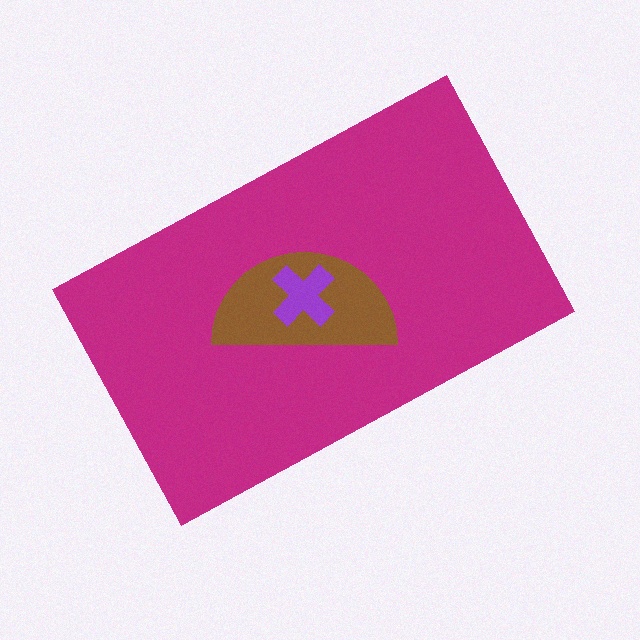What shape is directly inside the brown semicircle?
The purple cross.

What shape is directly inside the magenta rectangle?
The brown semicircle.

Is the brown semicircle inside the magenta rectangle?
Yes.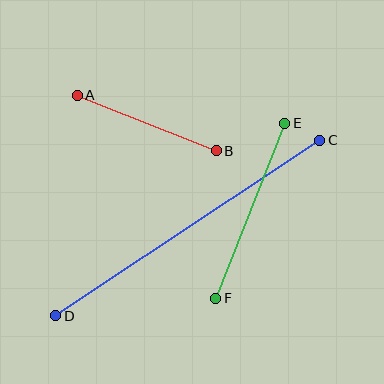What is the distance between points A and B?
The distance is approximately 149 pixels.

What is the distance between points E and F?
The distance is approximately 188 pixels.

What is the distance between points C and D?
The distance is approximately 317 pixels.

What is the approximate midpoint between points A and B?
The midpoint is at approximately (147, 123) pixels.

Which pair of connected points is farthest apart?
Points C and D are farthest apart.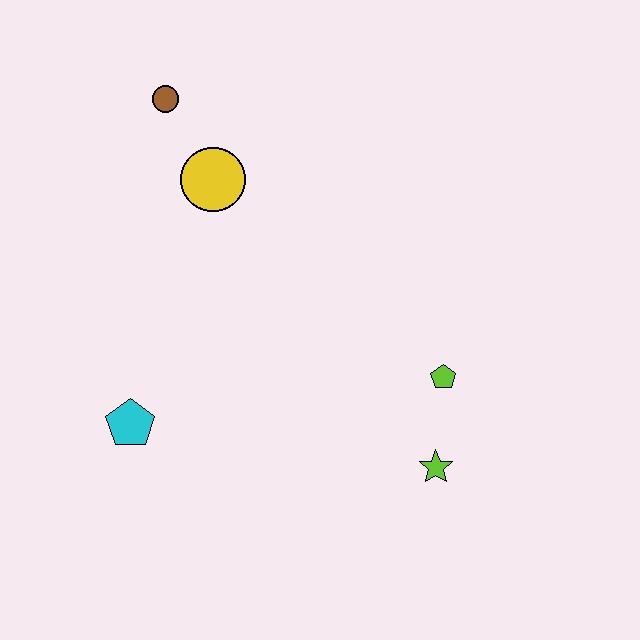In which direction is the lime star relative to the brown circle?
The lime star is below the brown circle.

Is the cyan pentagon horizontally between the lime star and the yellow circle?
No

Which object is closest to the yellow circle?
The brown circle is closest to the yellow circle.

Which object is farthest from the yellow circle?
The lime star is farthest from the yellow circle.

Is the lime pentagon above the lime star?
Yes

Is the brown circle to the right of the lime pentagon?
No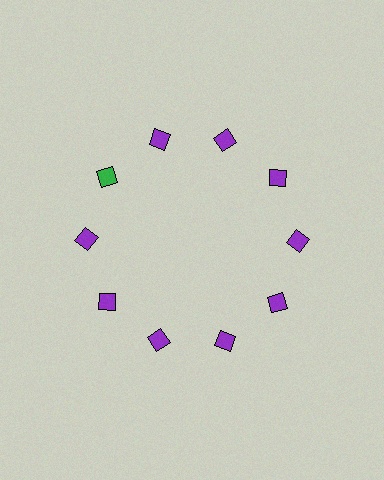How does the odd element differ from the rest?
It has a different color: green instead of purple.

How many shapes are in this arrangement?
There are 10 shapes arranged in a ring pattern.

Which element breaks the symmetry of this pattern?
The green diamond at roughly the 10 o'clock position breaks the symmetry. All other shapes are purple diamonds.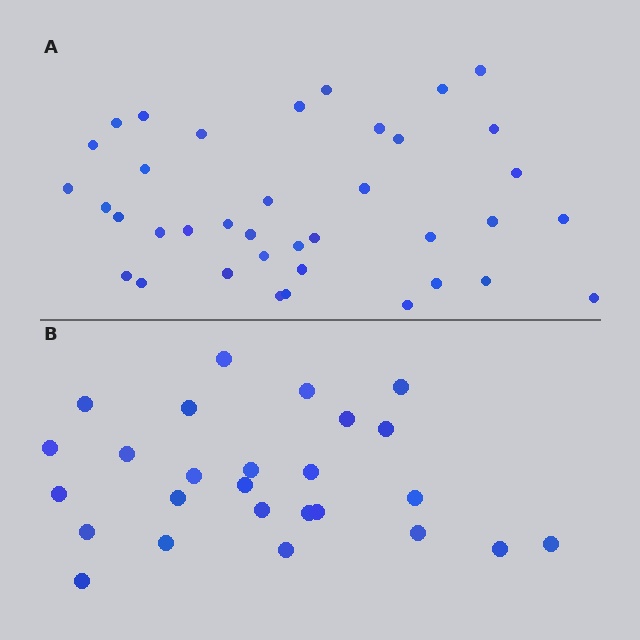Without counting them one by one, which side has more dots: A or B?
Region A (the top region) has more dots.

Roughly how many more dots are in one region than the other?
Region A has roughly 12 or so more dots than region B.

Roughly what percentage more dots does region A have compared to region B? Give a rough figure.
About 45% more.